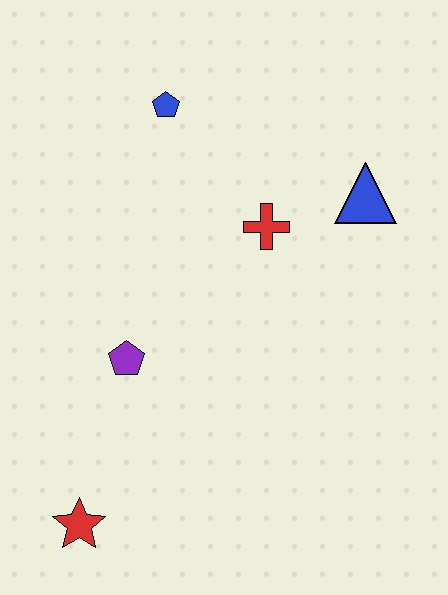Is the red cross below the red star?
No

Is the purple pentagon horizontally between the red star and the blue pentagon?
Yes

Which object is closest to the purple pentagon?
The red star is closest to the purple pentagon.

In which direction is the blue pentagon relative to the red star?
The blue pentagon is above the red star.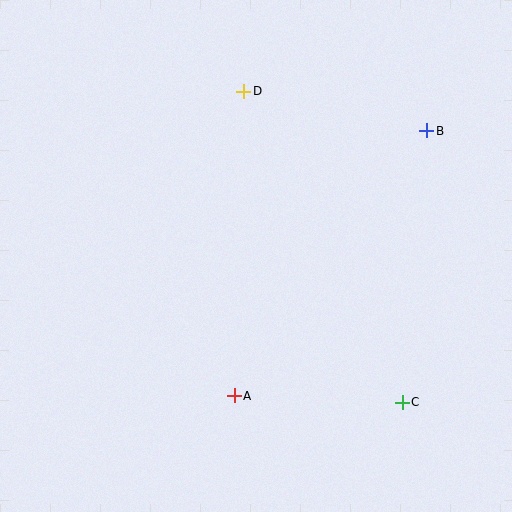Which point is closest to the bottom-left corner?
Point A is closest to the bottom-left corner.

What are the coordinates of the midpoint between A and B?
The midpoint between A and B is at (330, 263).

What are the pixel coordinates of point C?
Point C is at (402, 402).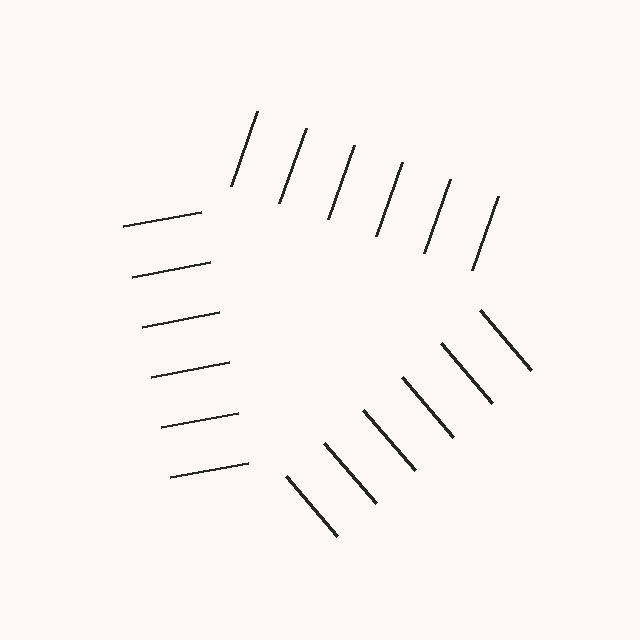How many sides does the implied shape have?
3 sides — the line-ends trace a triangle.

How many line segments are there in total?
18 — 6 along each of the 3 edges.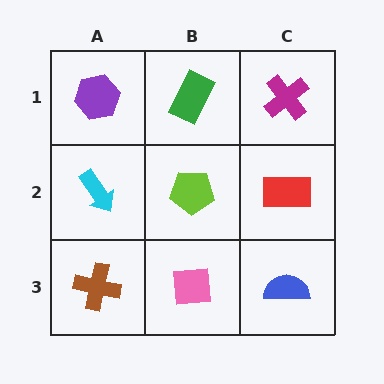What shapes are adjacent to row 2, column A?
A purple hexagon (row 1, column A), a brown cross (row 3, column A), a lime pentagon (row 2, column B).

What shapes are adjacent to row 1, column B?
A lime pentagon (row 2, column B), a purple hexagon (row 1, column A), a magenta cross (row 1, column C).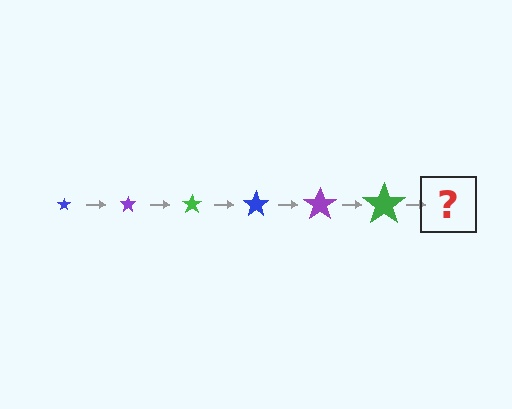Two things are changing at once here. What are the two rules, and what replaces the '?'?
The two rules are that the star grows larger each step and the color cycles through blue, purple, and green. The '?' should be a blue star, larger than the previous one.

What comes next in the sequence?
The next element should be a blue star, larger than the previous one.